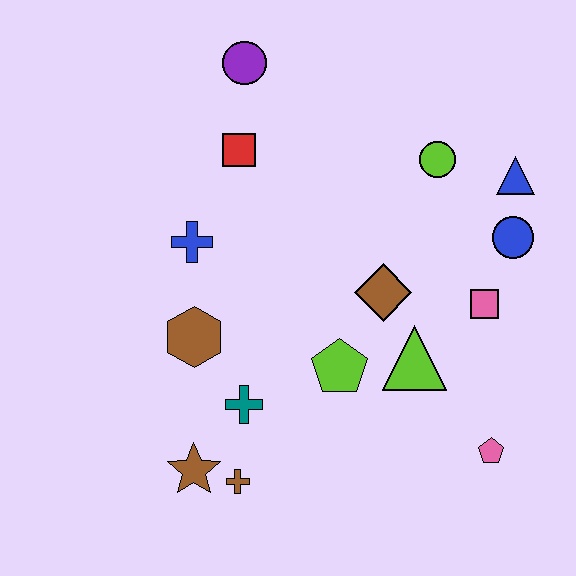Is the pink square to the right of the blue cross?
Yes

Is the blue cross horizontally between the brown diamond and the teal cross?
No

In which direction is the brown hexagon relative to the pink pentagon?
The brown hexagon is to the left of the pink pentagon.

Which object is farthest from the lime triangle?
The purple circle is farthest from the lime triangle.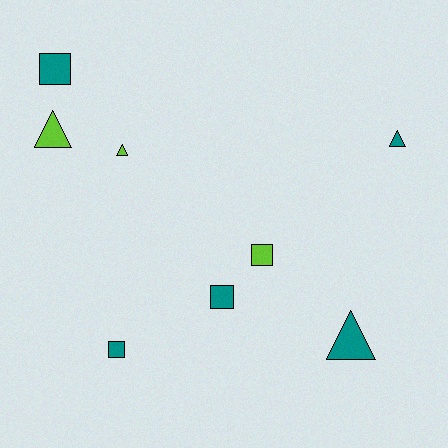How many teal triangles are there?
There are 2 teal triangles.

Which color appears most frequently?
Teal, with 5 objects.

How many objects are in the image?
There are 8 objects.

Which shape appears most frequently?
Square, with 4 objects.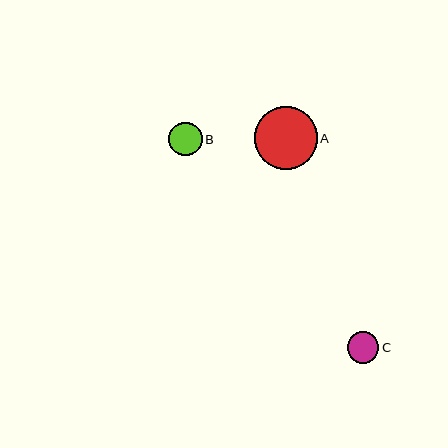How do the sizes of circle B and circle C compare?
Circle B and circle C are approximately the same size.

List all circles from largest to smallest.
From largest to smallest: A, B, C.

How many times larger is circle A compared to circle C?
Circle A is approximately 2.0 times the size of circle C.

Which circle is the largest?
Circle A is the largest with a size of approximately 63 pixels.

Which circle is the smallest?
Circle C is the smallest with a size of approximately 32 pixels.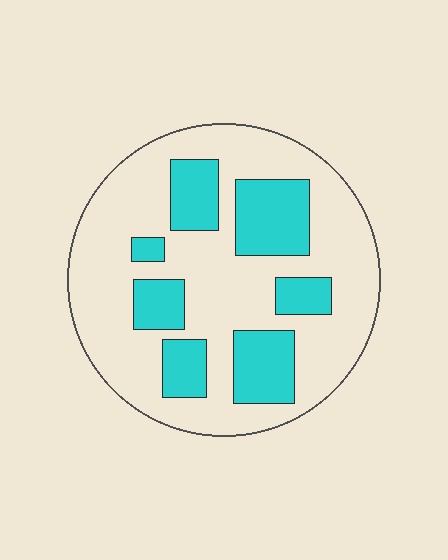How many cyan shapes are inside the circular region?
7.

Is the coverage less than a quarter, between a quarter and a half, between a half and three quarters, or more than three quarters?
Between a quarter and a half.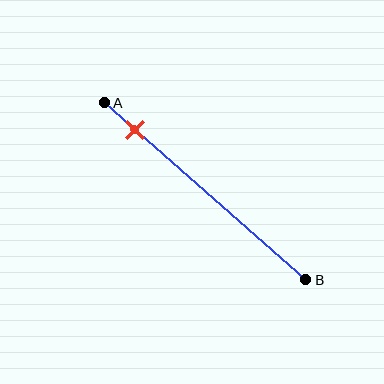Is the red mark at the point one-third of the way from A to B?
No, the mark is at about 15% from A, not at the 33% one-third point.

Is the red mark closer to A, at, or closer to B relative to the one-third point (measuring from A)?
The red mark is closer to point A than the one-third point of segment AB.